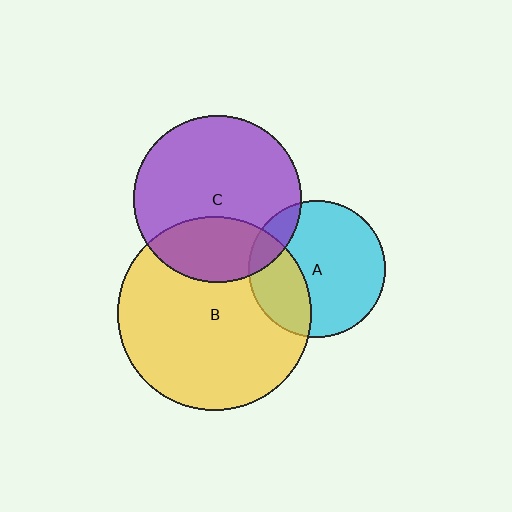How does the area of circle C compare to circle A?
Approximately 1.5 times.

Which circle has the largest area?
Circle B (yellow).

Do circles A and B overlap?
Yes.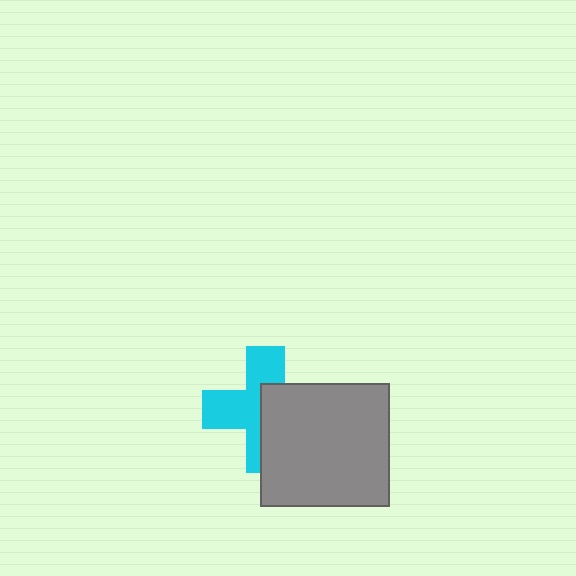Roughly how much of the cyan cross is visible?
About half of it is visible (roughly 53%).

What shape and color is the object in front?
The object in front is a gray rectangle.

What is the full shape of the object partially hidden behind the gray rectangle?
The partially hidden object is a cyan cross.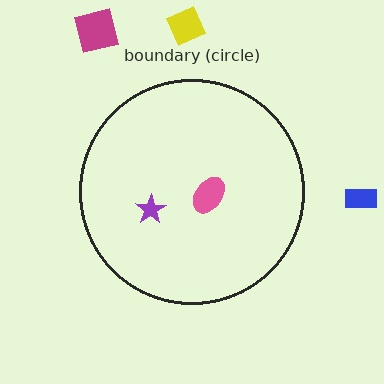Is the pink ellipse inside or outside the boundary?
Inside.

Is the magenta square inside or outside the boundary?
Outside.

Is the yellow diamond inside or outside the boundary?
Outside.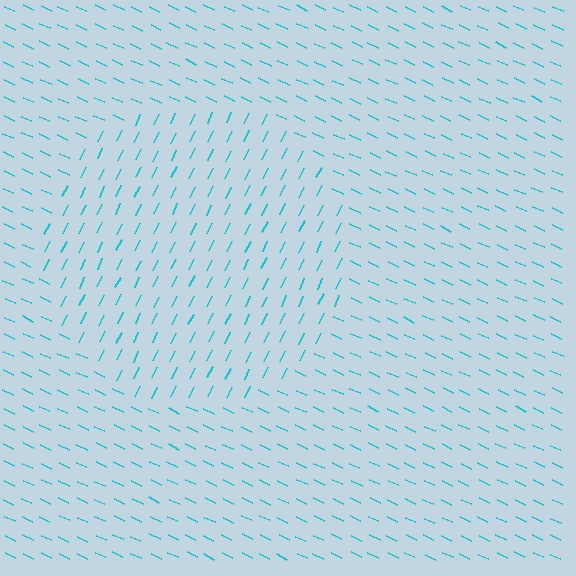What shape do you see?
I see a circle.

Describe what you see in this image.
The image is filled with small cyan line segments. A circle region in the image has lines oriented differently from the surrounding lines, creating a visible texture boundary.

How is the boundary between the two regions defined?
The boundary is defined purely by a change in line orientation (approximately 88 degrees difference). All lines are the same color and thickness.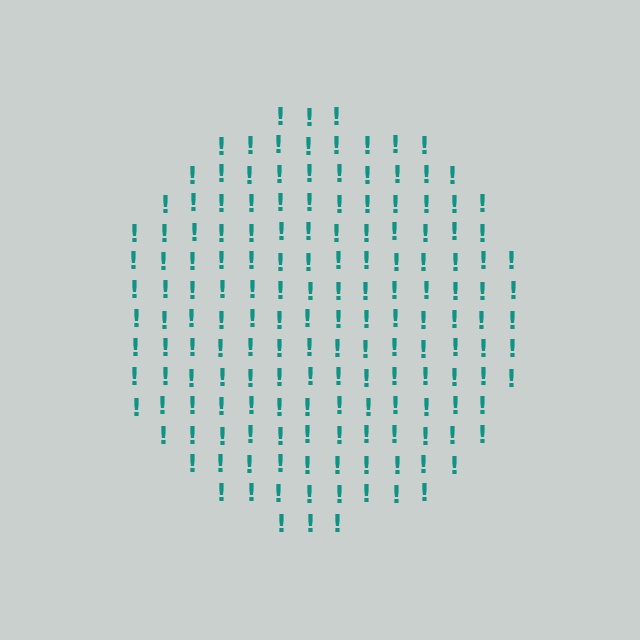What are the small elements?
The small elements are exclamation marks.